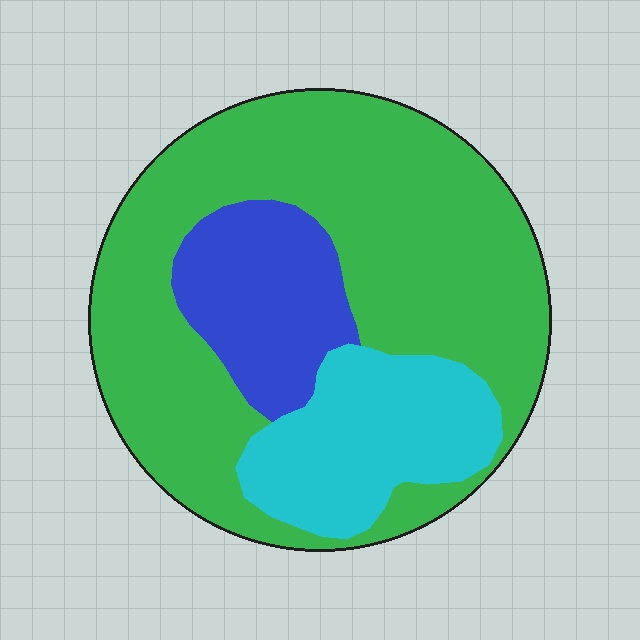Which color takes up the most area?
Green, at roughly 65%.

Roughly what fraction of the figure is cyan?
Cyan covers about 20% of the figure.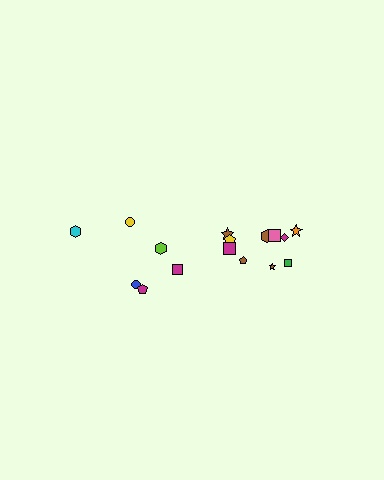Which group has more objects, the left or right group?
The right group.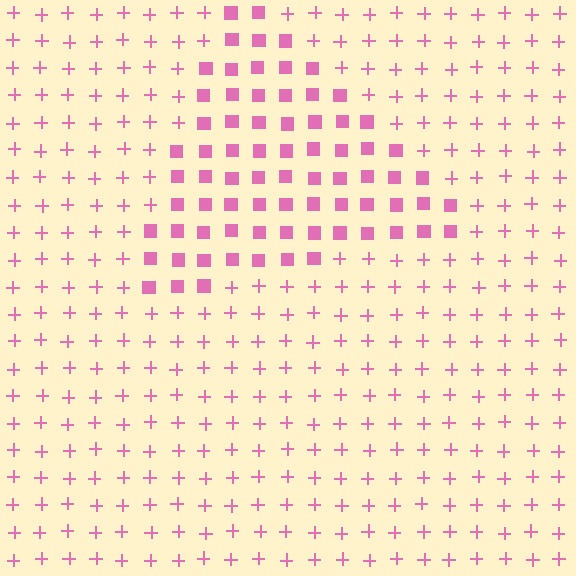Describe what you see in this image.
The image is filled with small pink elements arranged in a uniform grid. A triangle-shaped region contains squares, while the surrounding area contains plus signs. The boundary is defined purely by the change in element shape.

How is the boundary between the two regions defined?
The boundary is defined by a change in element shape: squares inside vs. plus signs outside. All elements share the same color and spacing.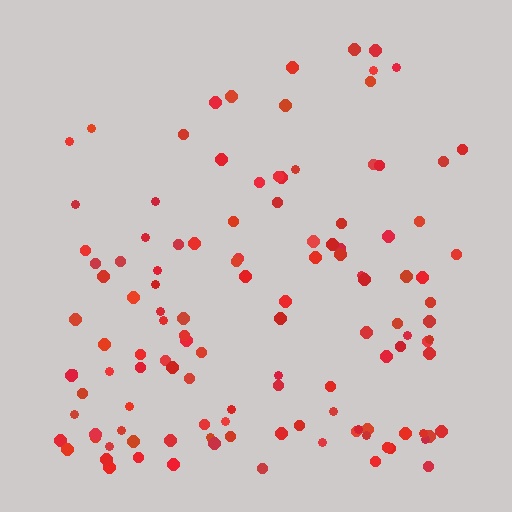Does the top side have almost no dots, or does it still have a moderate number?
Still a moderate number, just noticeably fewer than the bottom.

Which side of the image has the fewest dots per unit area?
The top.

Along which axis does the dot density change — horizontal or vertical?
Vertical.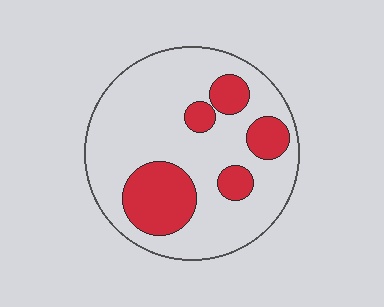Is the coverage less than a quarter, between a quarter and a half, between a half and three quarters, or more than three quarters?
Less than a quarter.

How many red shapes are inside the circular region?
5.